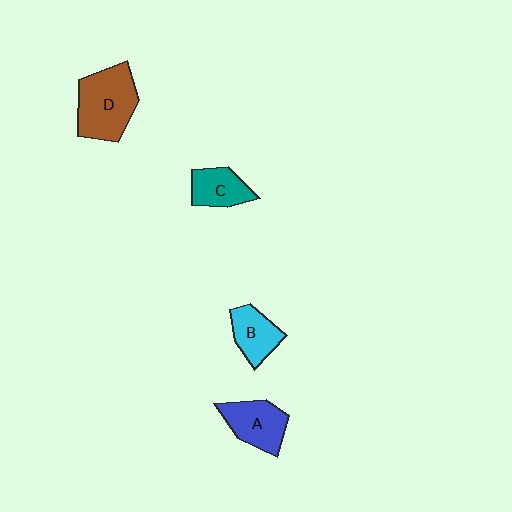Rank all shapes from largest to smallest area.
From largest to smallest: D (brown), A (blue), B (cyan), C (teal).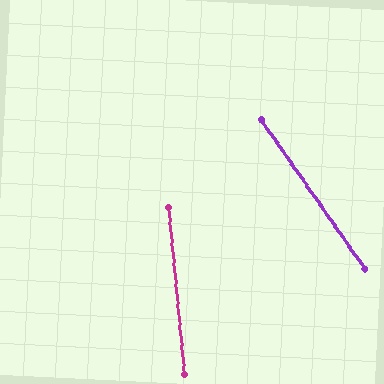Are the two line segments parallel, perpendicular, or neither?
Neither parallel nor perpendicular — they differ by about 29°.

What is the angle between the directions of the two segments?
Approximately 29 degrees.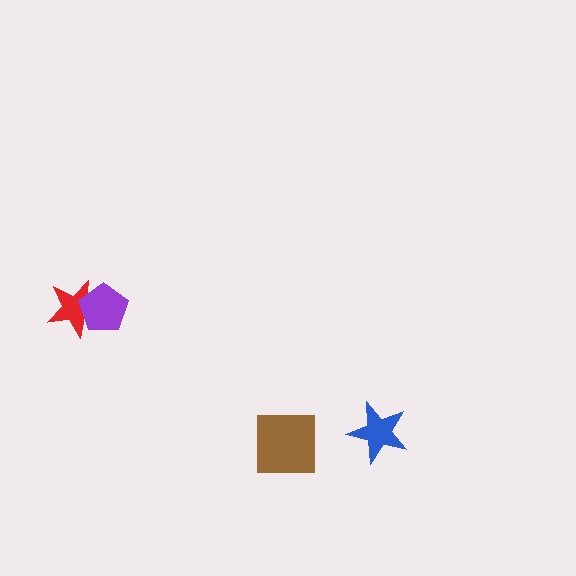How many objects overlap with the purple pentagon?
1 object overlaps with the purple pentagon.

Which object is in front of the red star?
The purple pentagon is in front of the red star.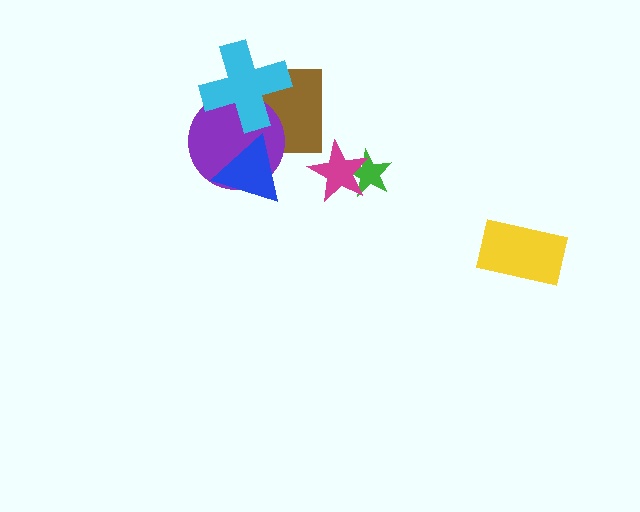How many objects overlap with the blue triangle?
2 objects overlap with the blue triangle.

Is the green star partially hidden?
Yes, it is partially covered by another shape.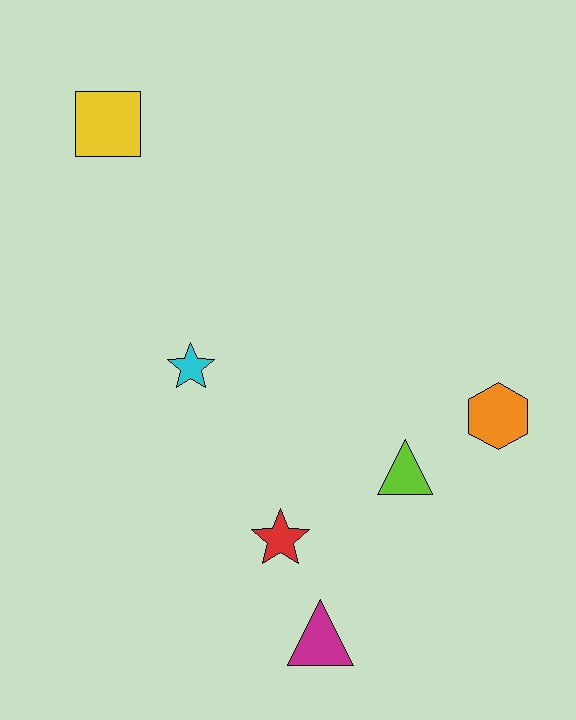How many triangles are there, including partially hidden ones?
There are 2 triangles.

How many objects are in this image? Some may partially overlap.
There are 6 objects.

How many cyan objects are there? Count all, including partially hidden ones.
There is 1 cyan object.